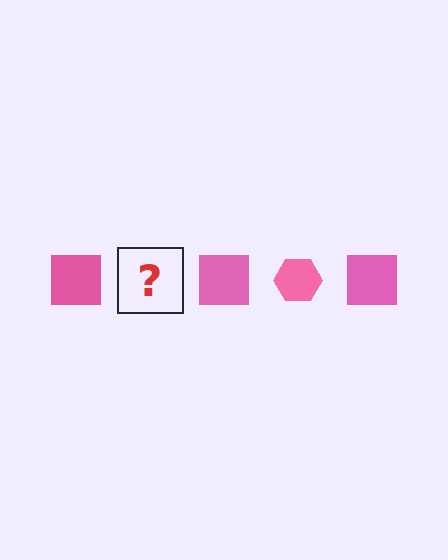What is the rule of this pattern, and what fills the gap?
The rule is that the pattern cycles through square, hexagon shapes in pink. The gap should be filled with a pink hexagon.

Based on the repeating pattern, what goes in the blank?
The blank should be a pink hexagon.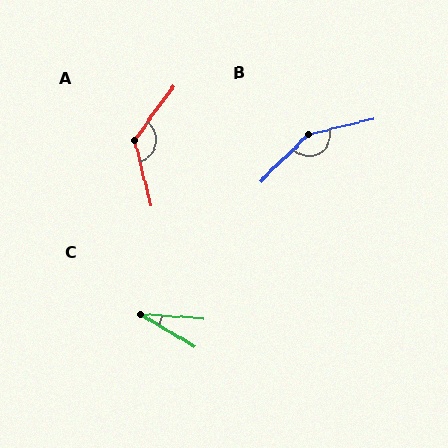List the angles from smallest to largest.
C (27°), A (130°), B (150°).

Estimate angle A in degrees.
Approximately 130 degrees.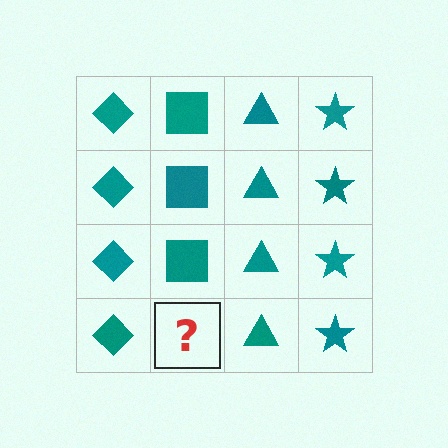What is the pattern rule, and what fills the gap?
The rule is that each column has a consistent shape. The gap should be filled with a teal square.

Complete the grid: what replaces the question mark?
The question mark should be replaced with a teal square.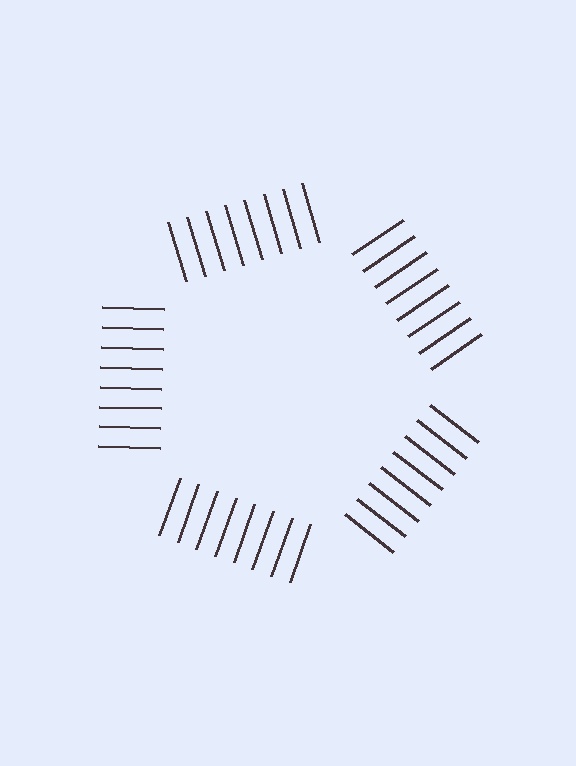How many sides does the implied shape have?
5 sides — the line-ends trace a pentagon.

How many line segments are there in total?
40 — 8 along each of the 5 edges.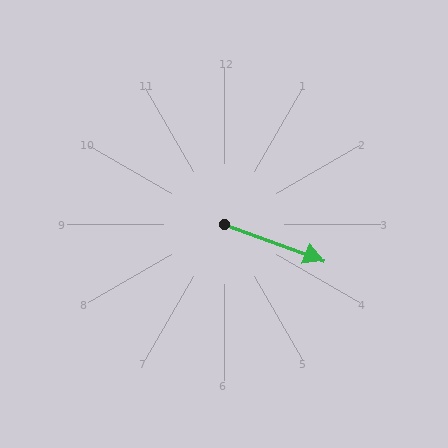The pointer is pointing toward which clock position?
Roughly 4 o'clock.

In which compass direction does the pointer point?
East.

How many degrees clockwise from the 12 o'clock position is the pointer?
Approximately 110 degrees.